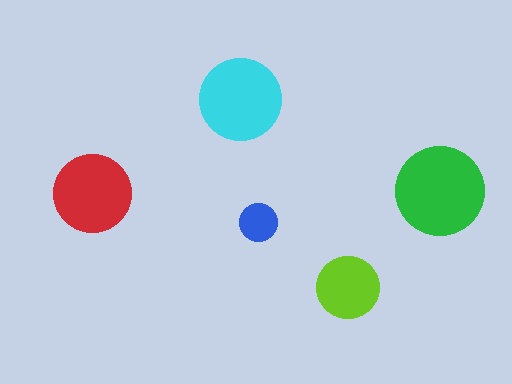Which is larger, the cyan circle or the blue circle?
The cyan one.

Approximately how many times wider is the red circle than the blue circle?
About 2 times wider.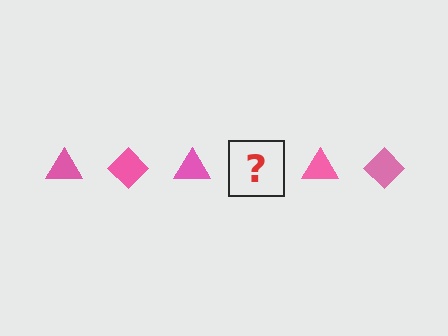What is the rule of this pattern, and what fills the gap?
The rule is that the pattern cycles through triangle, diamond shapes in pink. The gap should be filled with a pink diamond.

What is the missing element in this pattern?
The missing element is a pink diamond.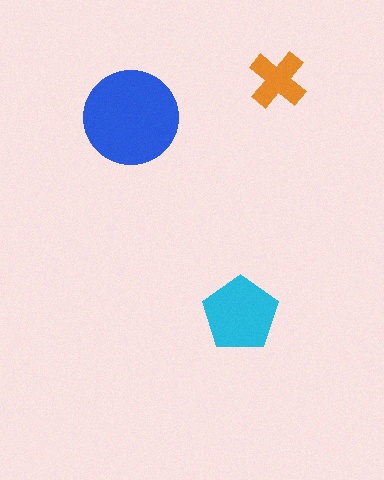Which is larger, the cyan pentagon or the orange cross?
The cyan pentagon.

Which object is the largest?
The blue circle.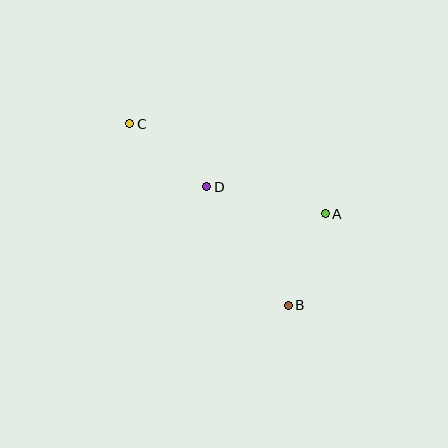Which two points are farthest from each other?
Points B and C are farthest from each other.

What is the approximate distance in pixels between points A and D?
The distance between A and D is approximately 122 pixels.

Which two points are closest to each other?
Points A and B are closest to each other.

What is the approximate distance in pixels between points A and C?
The distance between A and C is approximately 215 pixels.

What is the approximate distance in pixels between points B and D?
The distance between B and D is approximately 144 pixels.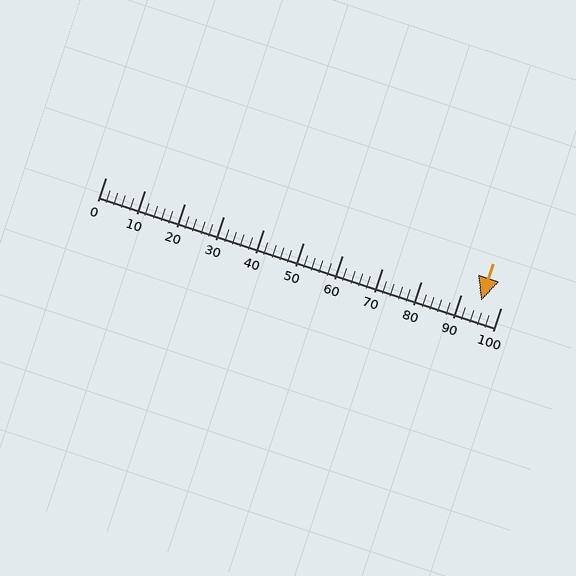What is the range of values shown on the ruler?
The ruler shows values from 0 to 100.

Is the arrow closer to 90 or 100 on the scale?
The arrow is closer to 100.